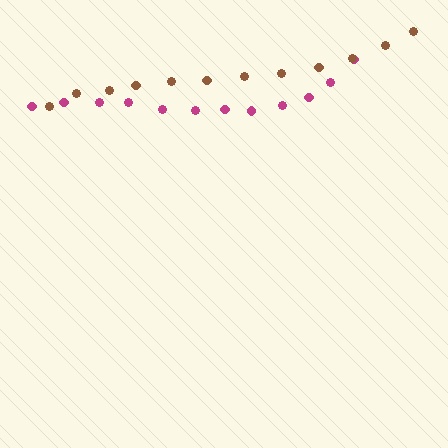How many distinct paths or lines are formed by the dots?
There are 2 distinct paths.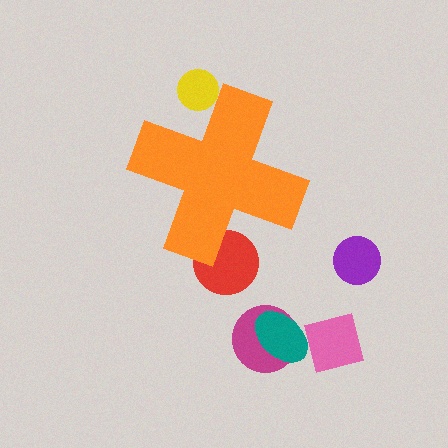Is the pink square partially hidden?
No, the pink square is fully visible.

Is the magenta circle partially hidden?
No, the magenta circle is fully visible.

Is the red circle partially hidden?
Yes, the red circle is partially hidden behind the orange cross.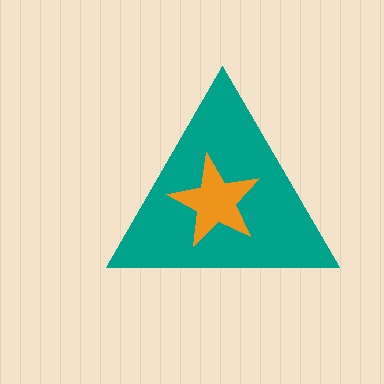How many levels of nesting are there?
2.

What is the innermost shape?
The orange star.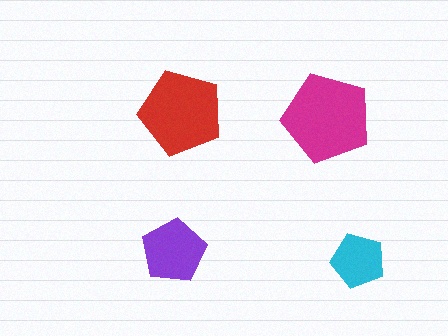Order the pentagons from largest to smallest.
the magenta one, the red one, the purple one, the cyan one.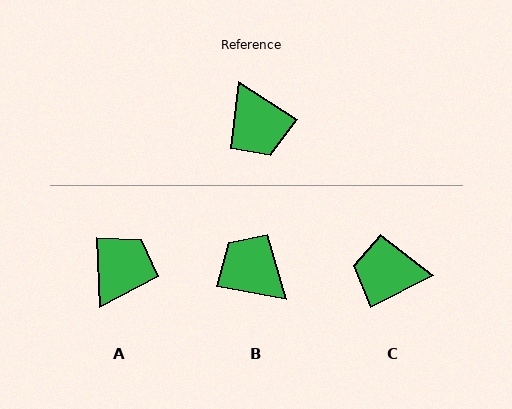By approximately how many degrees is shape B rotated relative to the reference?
Approximately 158 degrees clockwise.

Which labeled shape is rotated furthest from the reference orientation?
B, about 158 degrees away.